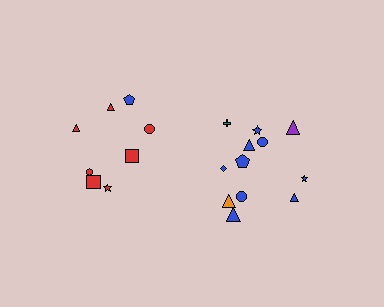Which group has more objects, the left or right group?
The right group.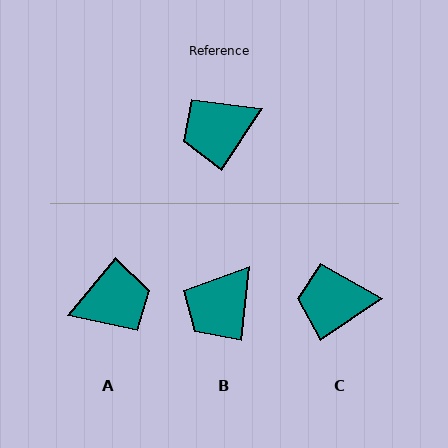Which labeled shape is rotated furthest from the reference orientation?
A, about 174 degrees away.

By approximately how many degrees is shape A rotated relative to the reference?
Approximately 174 degrees counter-clockwise.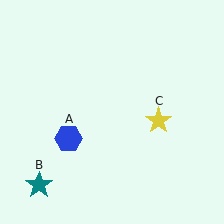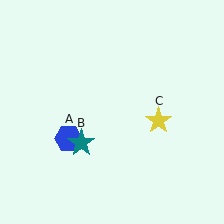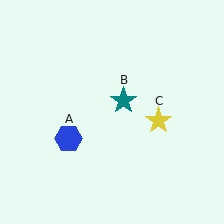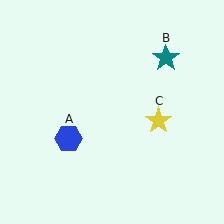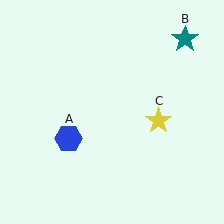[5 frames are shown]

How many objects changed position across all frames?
1 object changed position: teal star (object B).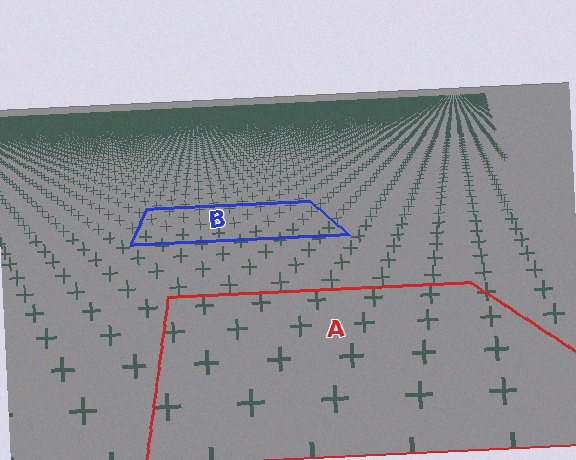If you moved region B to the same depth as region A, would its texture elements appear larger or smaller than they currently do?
They would appear larger. At a closer depth, the same texture elements are projected at a bigger on-screen size.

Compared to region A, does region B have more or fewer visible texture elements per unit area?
Region B has more texture elements per unit area — they are packed more densely because it is farther away.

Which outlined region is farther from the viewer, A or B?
Region B is farther from the viewer — the texture elements inside it appear smaller and more densely packed.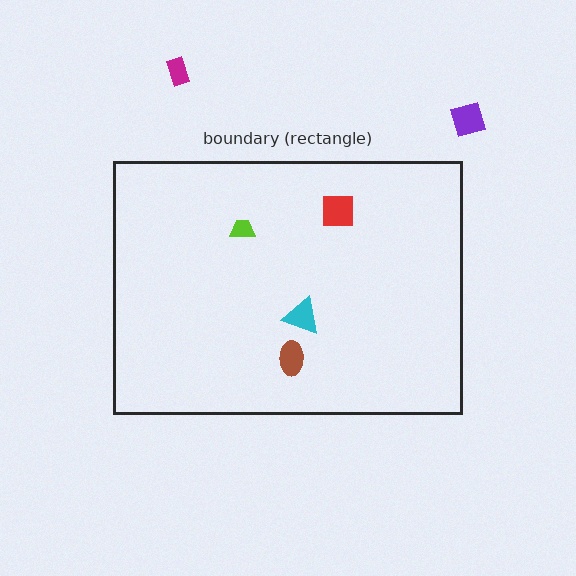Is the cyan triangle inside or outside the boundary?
Inside.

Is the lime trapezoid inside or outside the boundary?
Inside.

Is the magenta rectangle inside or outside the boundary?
Outside.